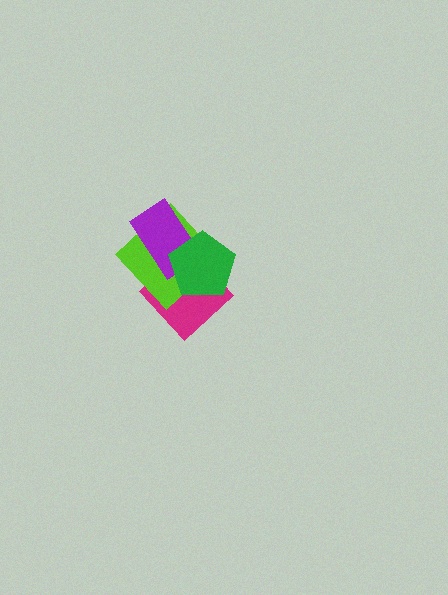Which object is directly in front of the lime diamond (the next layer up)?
The purple rectangle is directly in front of the lime diamond.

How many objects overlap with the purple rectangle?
3 objects overlap with the purple rectangle.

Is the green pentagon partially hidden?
No, no other shape covers it.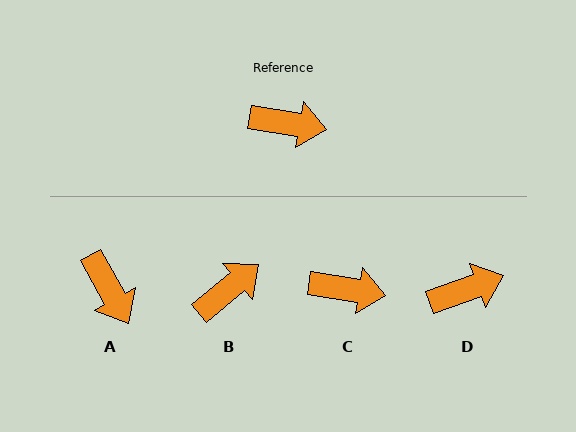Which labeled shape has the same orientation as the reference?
C.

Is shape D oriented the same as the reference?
No, it is off by about 29 degrees.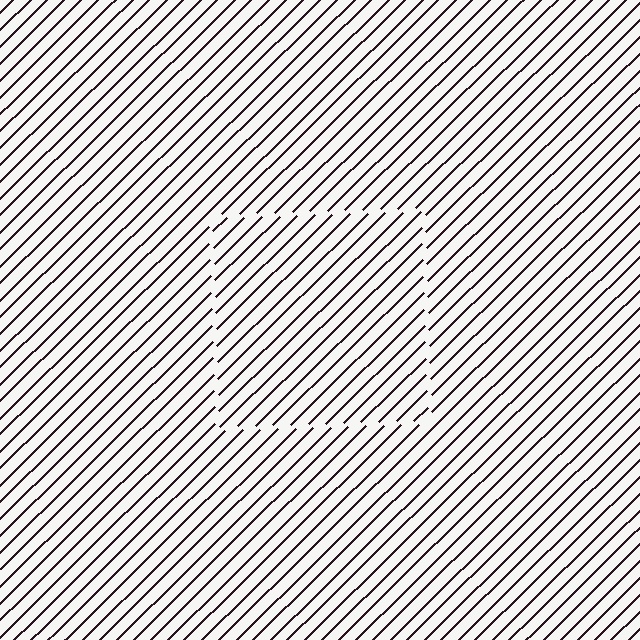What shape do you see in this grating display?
An illusory square. The interior of the shape contains the same grating, shifted by half a period — the contour is defined by the phase discontinuity where line-ends from the inner and outer gratings abut.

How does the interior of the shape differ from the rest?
The interior of the shape contains the same grating, shifted by half a period — the contour is defined by the phase discontinuity where line-ends from the inner and outer gratings abut.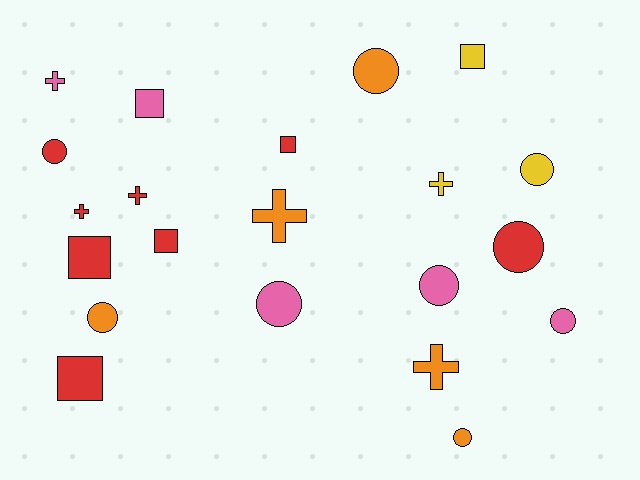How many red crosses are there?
There are 2 red crosses.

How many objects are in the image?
There are 21 objects.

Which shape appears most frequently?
Circle, with 9 objects.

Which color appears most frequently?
Red, with 8 objects.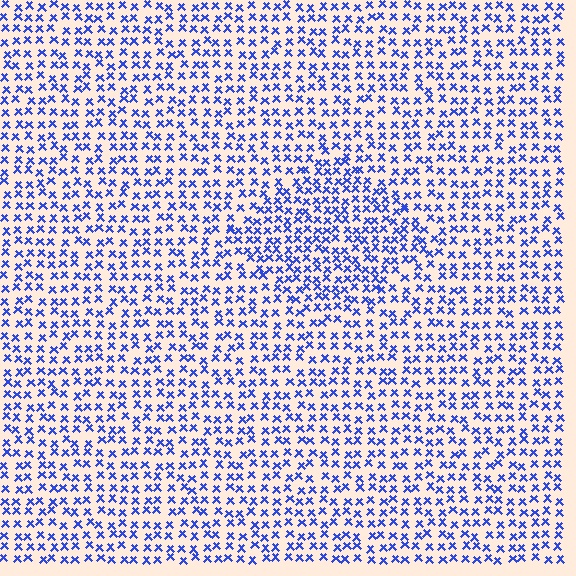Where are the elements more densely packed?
The elements are more densely packed inside the diamond boundary.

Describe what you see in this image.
The image contains small blue elements arranged at two different densities. A diamond-shaped region is visible where the elements are more densely packed than the surrounding area.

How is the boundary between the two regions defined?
The boundary is defined by a change in element density (approximately 1.5x ratio). All elements are the same color, size, and shape.